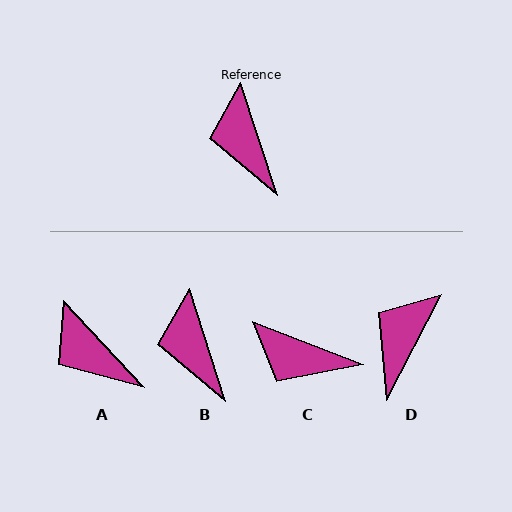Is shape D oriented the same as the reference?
No, it is off by about 45 degrees.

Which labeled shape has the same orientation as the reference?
B.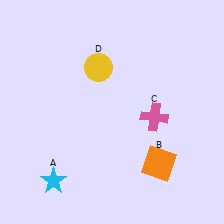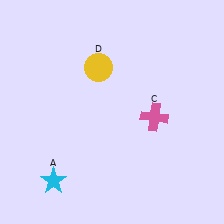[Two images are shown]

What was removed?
The orange square (B) was removed in Image 2.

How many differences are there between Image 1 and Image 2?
There is 1 difference between the two images.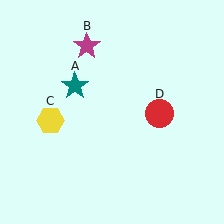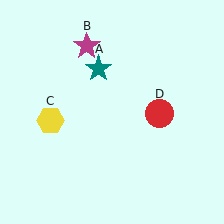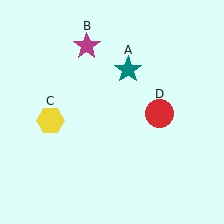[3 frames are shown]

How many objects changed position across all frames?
1 object changed position: teal star (object A).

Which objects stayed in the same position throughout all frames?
Magenta star (object B) and yellow hexagon (object C) and red circle (object D) remained stationary.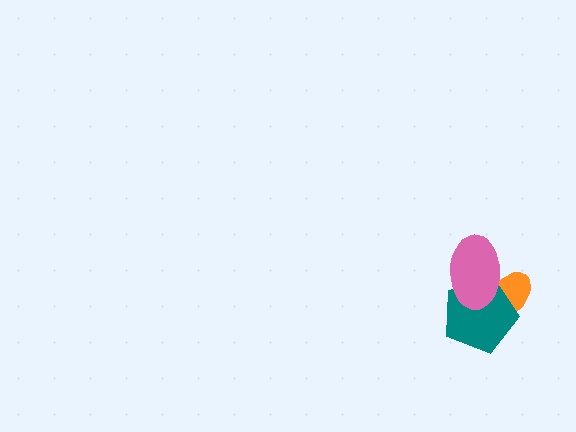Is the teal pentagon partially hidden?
Yes, it is partially covered by another shape.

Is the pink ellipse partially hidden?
No, no other shape covers it.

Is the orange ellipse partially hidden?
Yes, it is partially covered by another shape.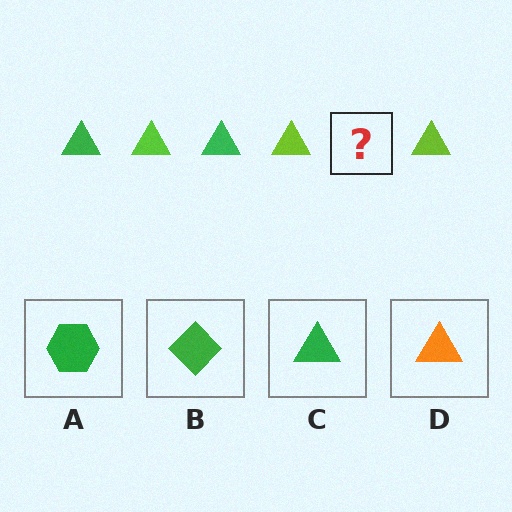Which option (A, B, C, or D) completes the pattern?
C.